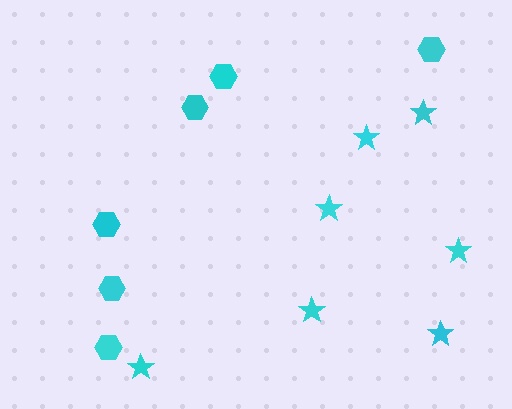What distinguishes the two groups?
There are 2 groups: one group of stars (7) and one group of hexagons (6).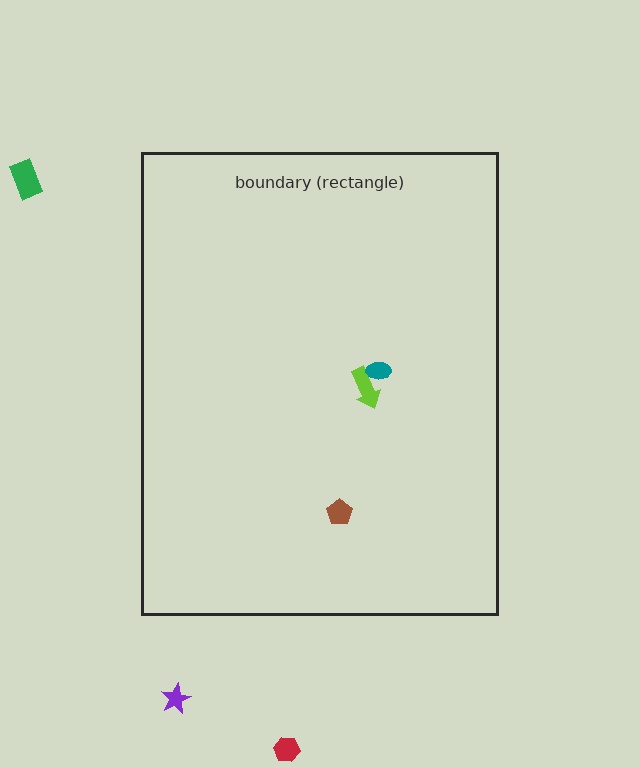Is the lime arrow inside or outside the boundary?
Inside.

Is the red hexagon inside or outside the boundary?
Outside.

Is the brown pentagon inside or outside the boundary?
Inside.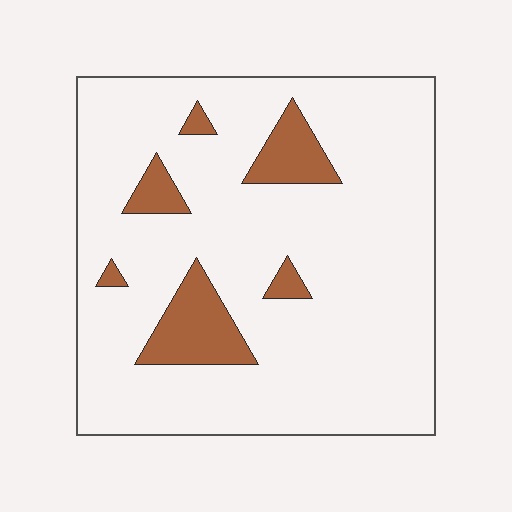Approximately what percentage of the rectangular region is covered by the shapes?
Approximately 10%.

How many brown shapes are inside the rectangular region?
6.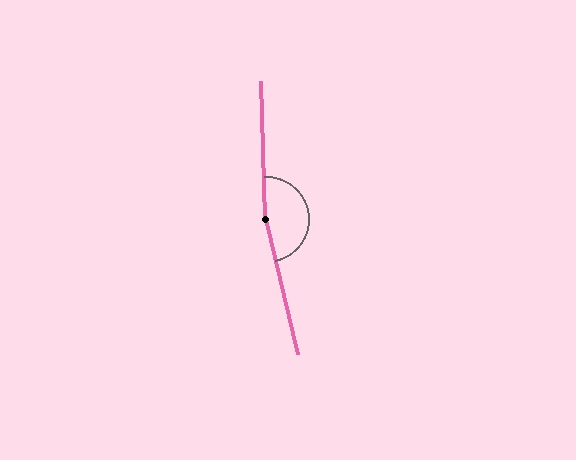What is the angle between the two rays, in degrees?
Approximately 168 degrees.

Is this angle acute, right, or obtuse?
It is obtuse.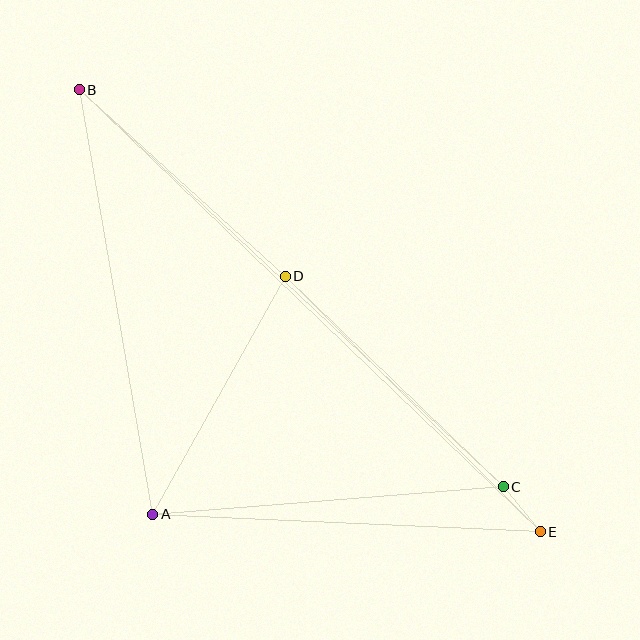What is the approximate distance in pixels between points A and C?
The distance between A and C is approximately 352 pixels.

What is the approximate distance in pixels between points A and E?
The distance between A and E is approximately 388 pixels.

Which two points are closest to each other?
Points C and E are closest to each other.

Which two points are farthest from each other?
Points B and E are farthest from each other.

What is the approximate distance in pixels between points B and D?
The distance between B and D is approximately 278 pixels.